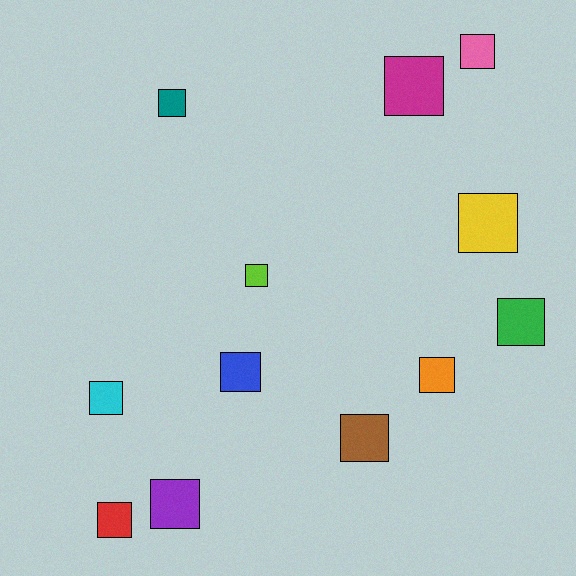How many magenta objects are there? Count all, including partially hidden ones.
There is 1 magenta object.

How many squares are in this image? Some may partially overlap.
There are 12 squares.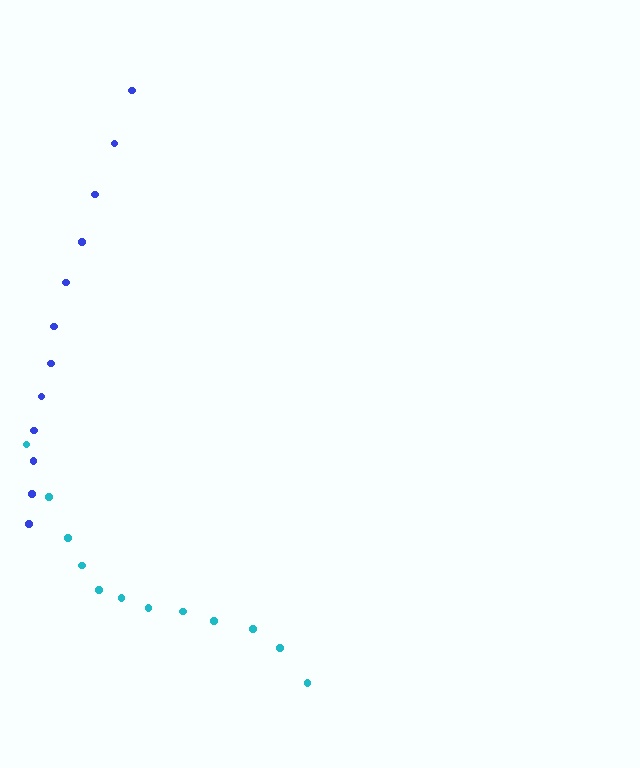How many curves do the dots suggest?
There are 2 distinct paths.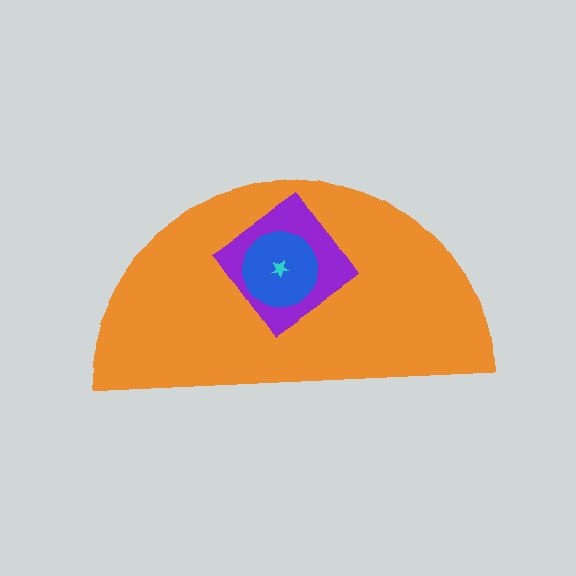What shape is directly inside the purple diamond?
The blue circle.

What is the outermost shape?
The orange semicircle.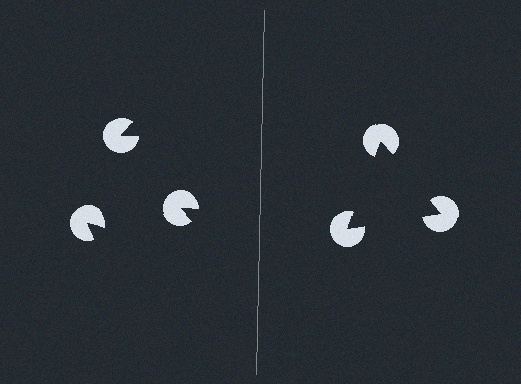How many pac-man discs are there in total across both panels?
6 — 3 on each side.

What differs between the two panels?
The pac-man discs are positioned identically on both sides; only the wedge orientations differ. On the right they align to a triangle; on the left they are misaligned.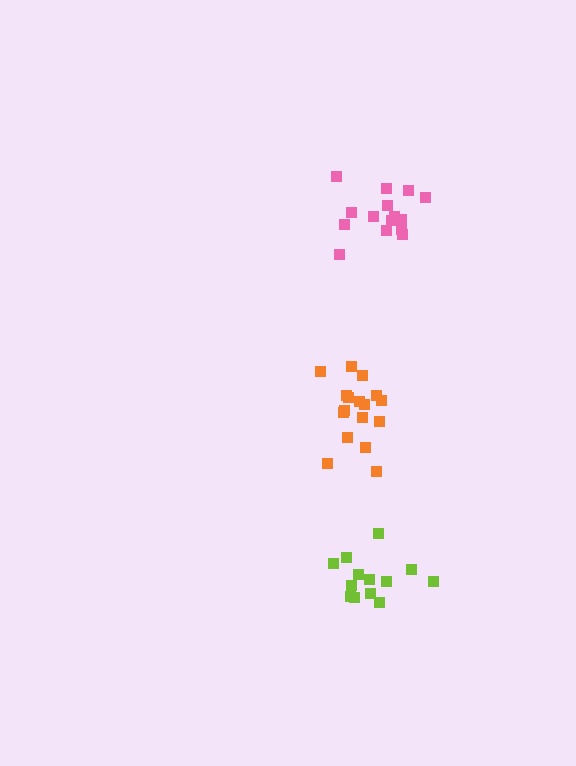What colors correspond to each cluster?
The clusters are colored: lime, pink, orange.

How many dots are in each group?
Group 1: 13 dots, Group 2: 15 dots, Group 3: 17 dots (45 total).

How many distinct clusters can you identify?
There are 3 distinct clusters.